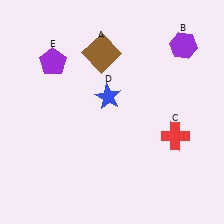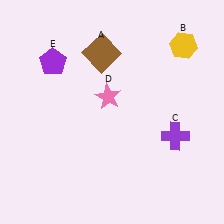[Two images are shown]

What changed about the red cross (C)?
In Image 1, C is red. In Image 2, it changed to purple.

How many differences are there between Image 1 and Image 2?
There are 3 differences between the two images.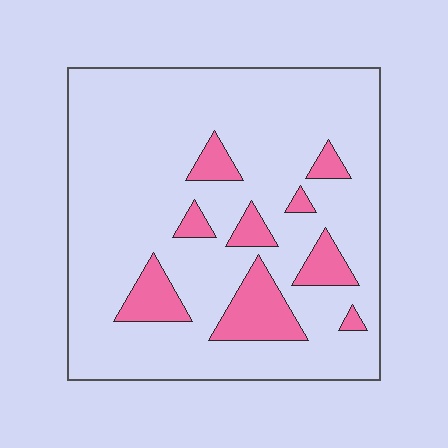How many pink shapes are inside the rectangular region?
9.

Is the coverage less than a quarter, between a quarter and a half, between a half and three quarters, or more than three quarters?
Less than a quarter.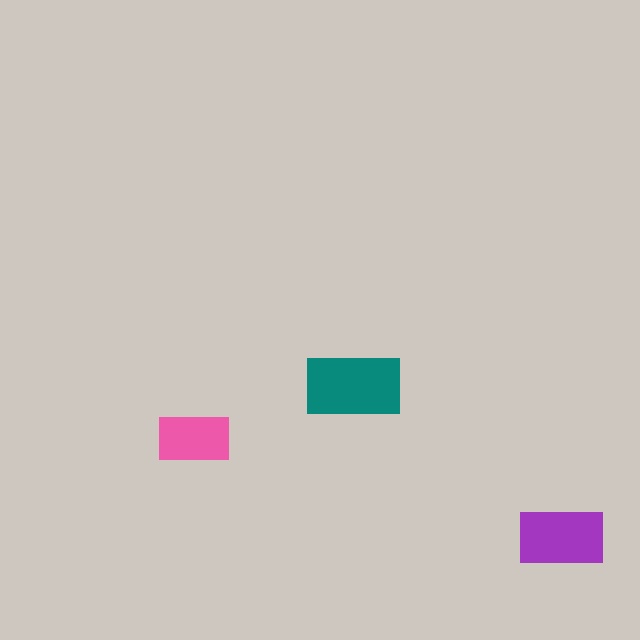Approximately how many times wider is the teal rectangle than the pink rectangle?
About 1.5 times wider.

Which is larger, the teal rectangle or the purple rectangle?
The teal one.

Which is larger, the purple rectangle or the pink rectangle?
The purple one.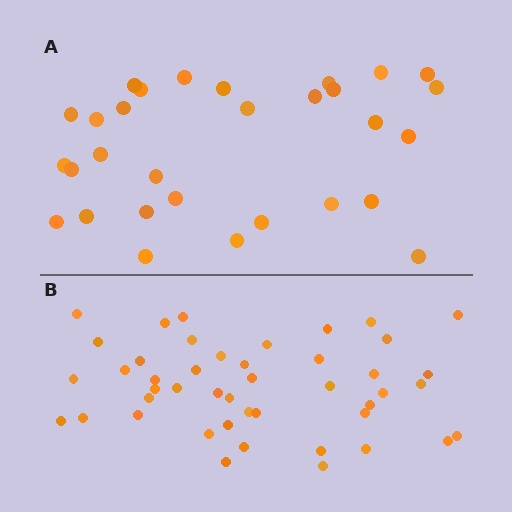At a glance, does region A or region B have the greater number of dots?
Region B (the bottom region) has more dots.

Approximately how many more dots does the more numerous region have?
Region B has approximately 15 more dots than region A.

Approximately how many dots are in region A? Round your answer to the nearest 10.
About 30 dots.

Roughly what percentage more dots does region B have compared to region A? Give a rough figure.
About 50% more.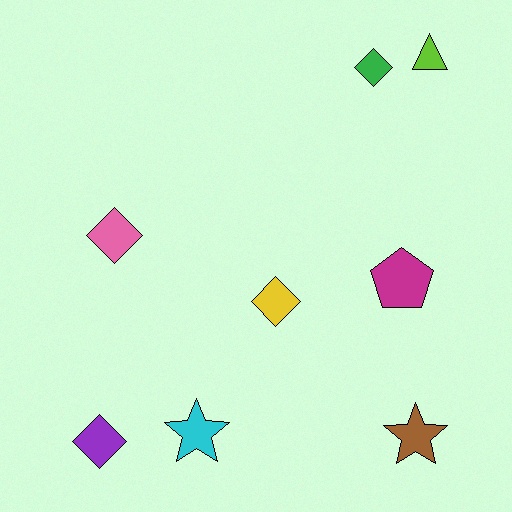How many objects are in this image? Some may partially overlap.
There are 8 objects.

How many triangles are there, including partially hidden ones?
There is 1 triangle.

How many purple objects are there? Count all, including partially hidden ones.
There is 1 purple object.